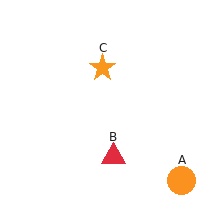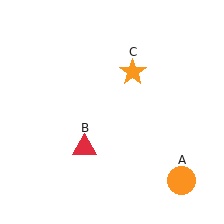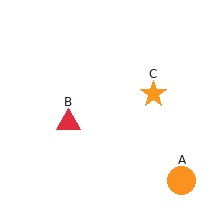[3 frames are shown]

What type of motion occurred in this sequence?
The red triangle (object B), orange star (object C) rotated clockwise around the center of the scene.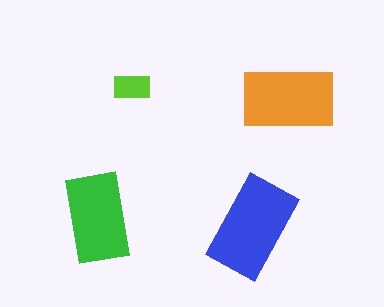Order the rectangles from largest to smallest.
the blue one, the orange one, the green one, the lime one.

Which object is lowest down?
The blue rectangle is bottommost.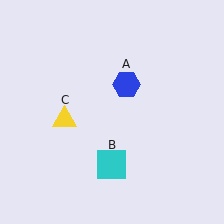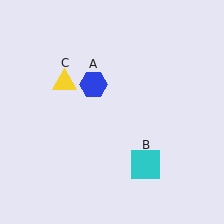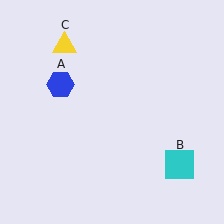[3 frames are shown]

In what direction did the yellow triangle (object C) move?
The yellow triangle (object C) moved up.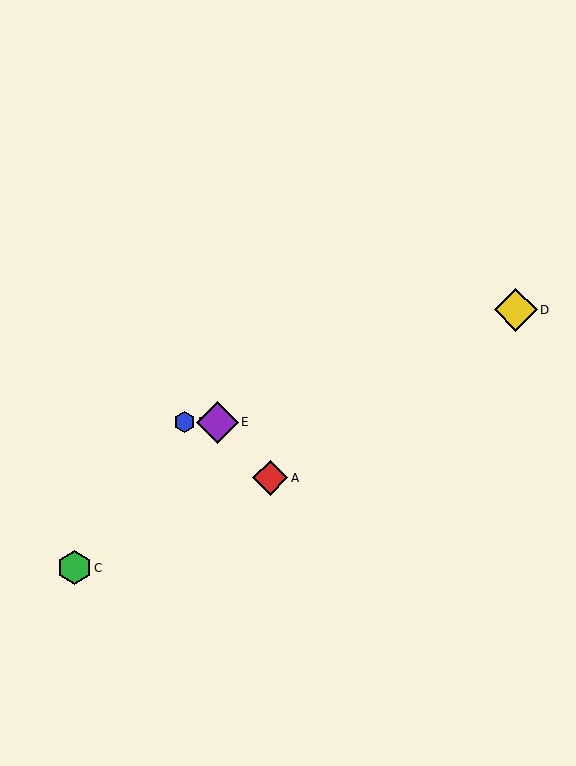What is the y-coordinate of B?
Object B is at y≈422.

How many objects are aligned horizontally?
2 objects (B, E) are aligned horizontally.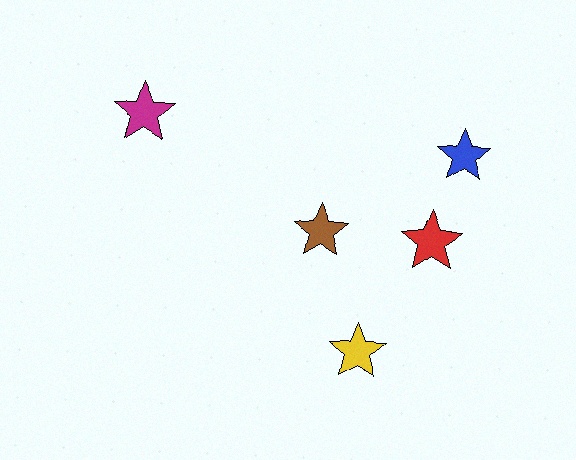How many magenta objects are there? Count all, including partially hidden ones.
There is 1 magenta object.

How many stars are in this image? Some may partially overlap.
There are 5 stars.